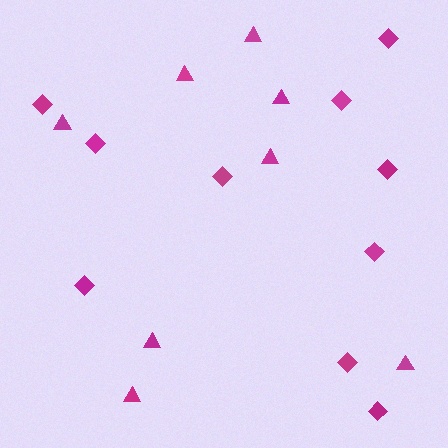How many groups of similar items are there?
There are 2 groups: one group of triangles (8) and one group of diamonds (10).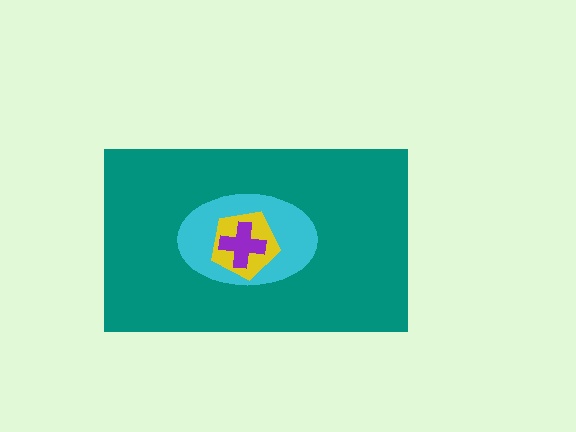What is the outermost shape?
The teal rectangle.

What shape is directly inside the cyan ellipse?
The yellow pentagon.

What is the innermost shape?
The purple cross.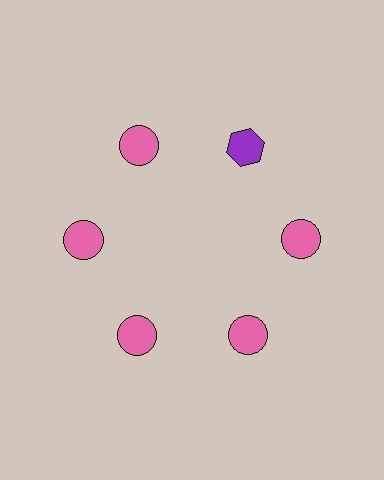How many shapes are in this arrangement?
There are 6 shapes arranged in a ring pattern.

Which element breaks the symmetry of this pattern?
The purple hexagon at roughly the 1 o'clock position breaks the symmetry. All other shapes are pink circles.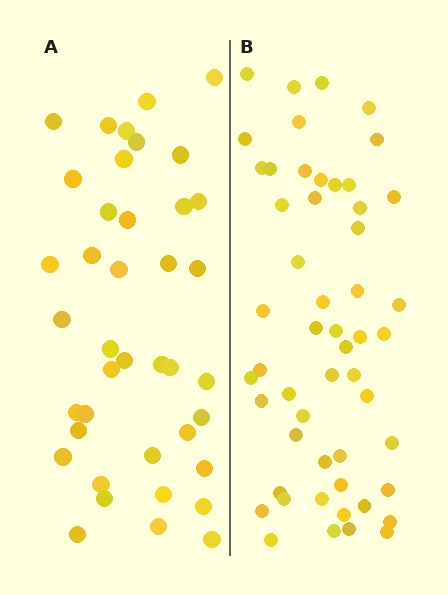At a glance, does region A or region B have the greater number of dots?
Region B (the right region) has more dots.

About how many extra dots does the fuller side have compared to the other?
Region B has approximately 15 more dots than region A.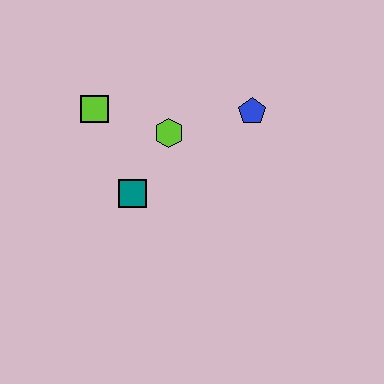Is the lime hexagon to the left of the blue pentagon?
Yes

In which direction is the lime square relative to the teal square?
The lime square is above the teal square.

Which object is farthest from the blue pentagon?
The lime square is farthest from the blue pentagon.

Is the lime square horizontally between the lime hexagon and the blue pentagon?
No